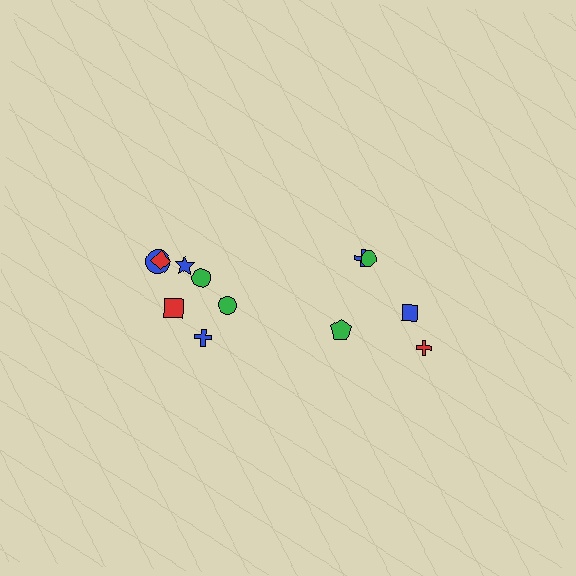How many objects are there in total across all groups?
There are 12 objects.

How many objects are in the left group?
There are 7 objects.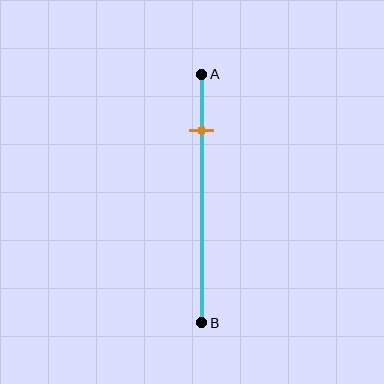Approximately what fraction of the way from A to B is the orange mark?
The orange mark is approximately 25% of the way from A to B.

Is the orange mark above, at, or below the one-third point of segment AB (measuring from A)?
The orange mark is above the one-third point of segment AB.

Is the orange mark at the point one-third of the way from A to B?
No, the mark is at about 25% from A, not at the 33% one-third point.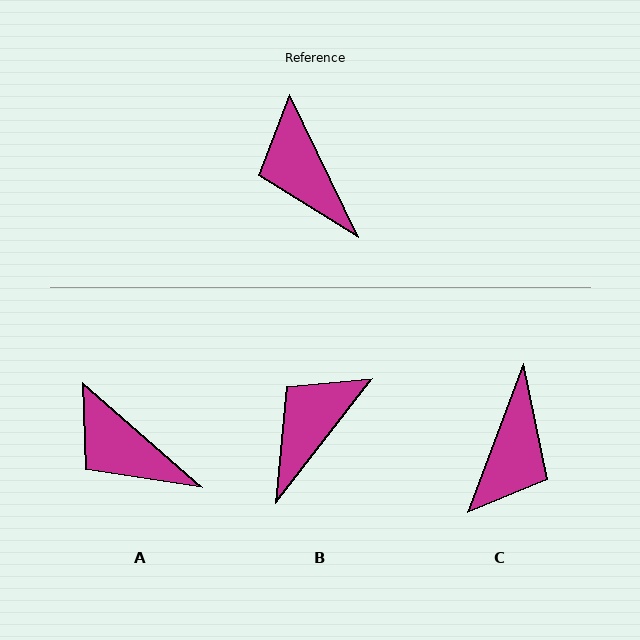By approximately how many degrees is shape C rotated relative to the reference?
Approximately 134 degrees counter-clockwise.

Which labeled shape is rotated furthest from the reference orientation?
C, about 134 degrees away.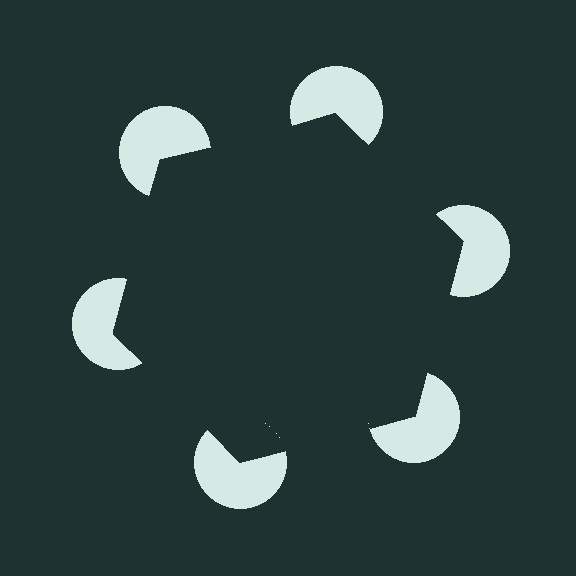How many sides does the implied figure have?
6 sides.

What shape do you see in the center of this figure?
An illusory hexagon — its edges are inferred from the aligned wedge cuts in the pac-man discs, not physically drawn.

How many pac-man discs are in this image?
There are 6 — one at each vertex of the illusory hexagon.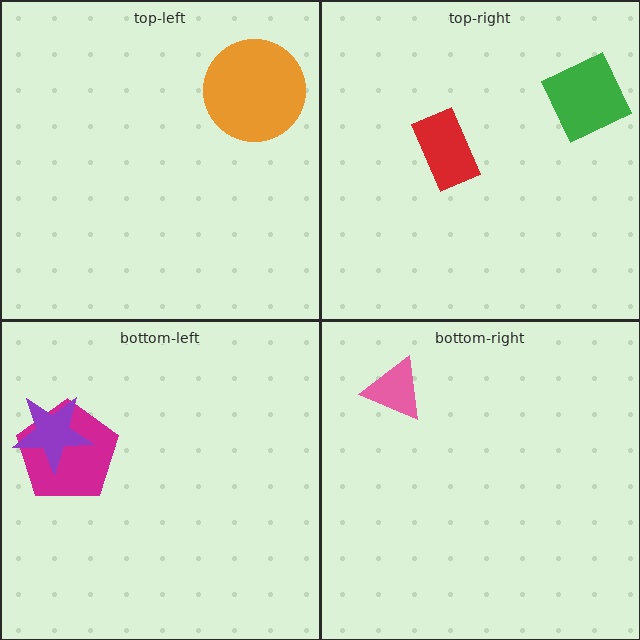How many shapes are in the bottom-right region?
1.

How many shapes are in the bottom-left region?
2.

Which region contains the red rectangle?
The top-right region.